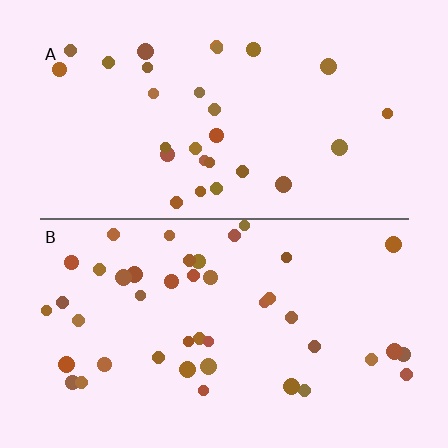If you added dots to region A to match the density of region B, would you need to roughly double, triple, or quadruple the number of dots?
Approximately double.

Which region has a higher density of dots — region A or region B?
B (the bottom).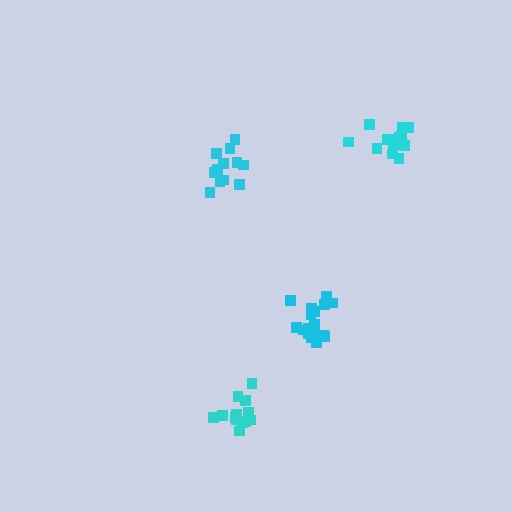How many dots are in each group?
Group 1: 13 dots, Group 2: 14 dots, Group 3: 17 dots, Group 4: 12 dots (56 total).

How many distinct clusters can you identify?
There are 4 distinct clusters.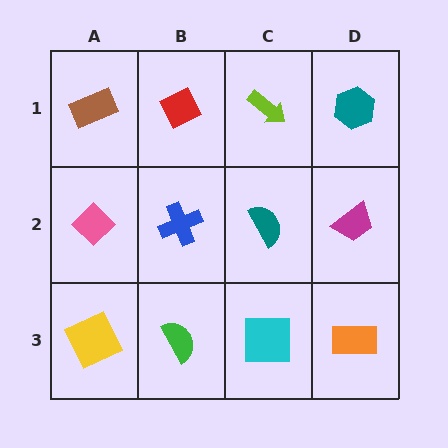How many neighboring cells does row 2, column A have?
3.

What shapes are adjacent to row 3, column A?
A pink diamond (row 2, column A), a green semicircle (row 3, column B).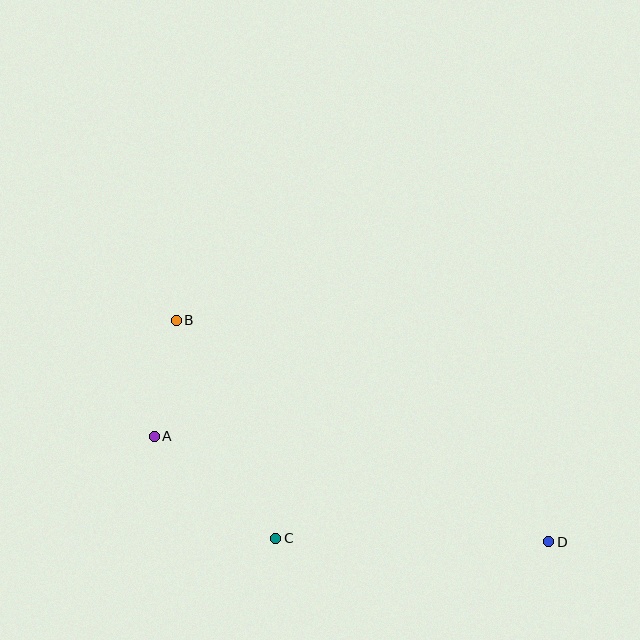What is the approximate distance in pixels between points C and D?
The distance between C and D is approximately 273 pixels.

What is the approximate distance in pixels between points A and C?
The distance between A and C is approximately 159 pixels.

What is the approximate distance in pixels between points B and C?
The distance between B and C is approximately 240 pixels.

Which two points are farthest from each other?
Points B and D are farthest from each other.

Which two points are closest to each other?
Points A and B are closest to each other.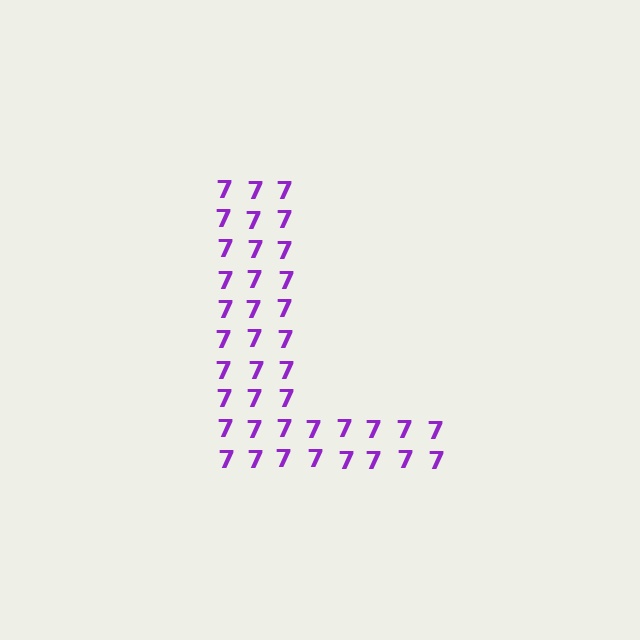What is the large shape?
The large shape is the letter L.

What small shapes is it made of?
It is made of small digit 7's.